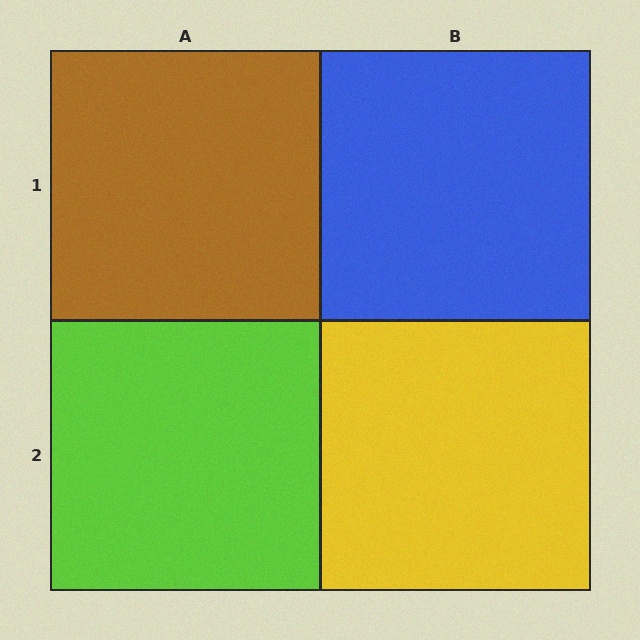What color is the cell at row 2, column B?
Yellow.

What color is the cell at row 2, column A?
Lime.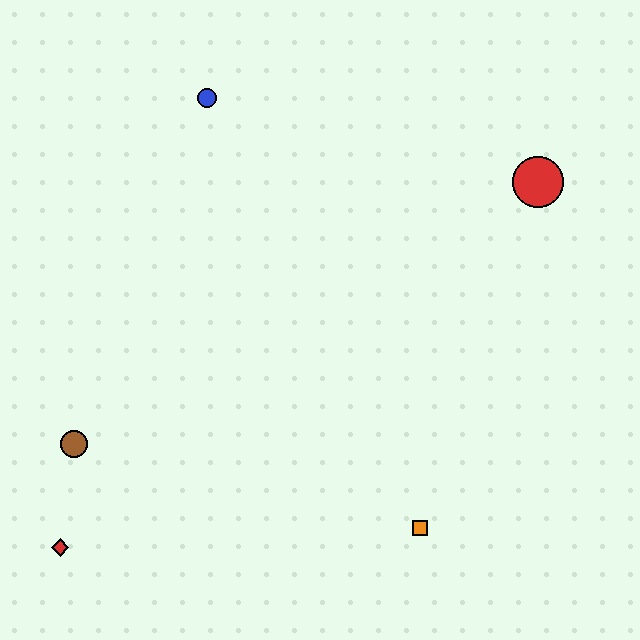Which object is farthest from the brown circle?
The red circle is farthest from the brown circle.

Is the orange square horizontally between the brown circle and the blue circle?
No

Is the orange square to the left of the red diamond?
No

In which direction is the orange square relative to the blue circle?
The orange square is below the blue circle.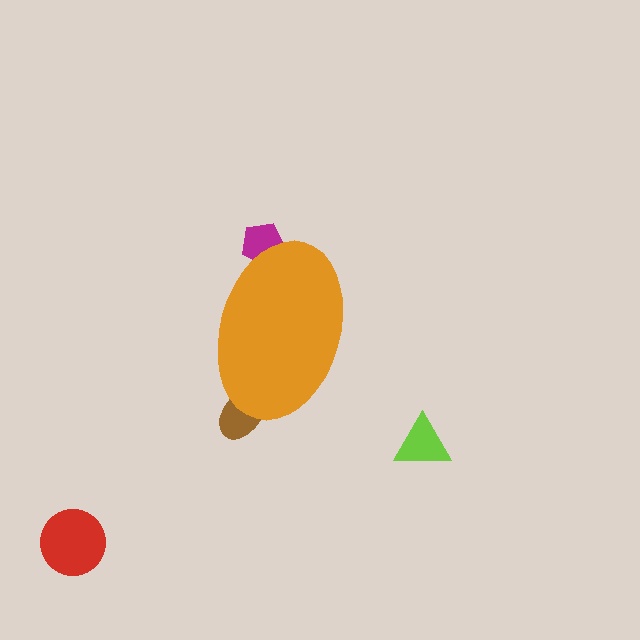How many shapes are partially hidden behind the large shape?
2 shapes are partially hidden.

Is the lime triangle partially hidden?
No, the lime triangle is fully visible.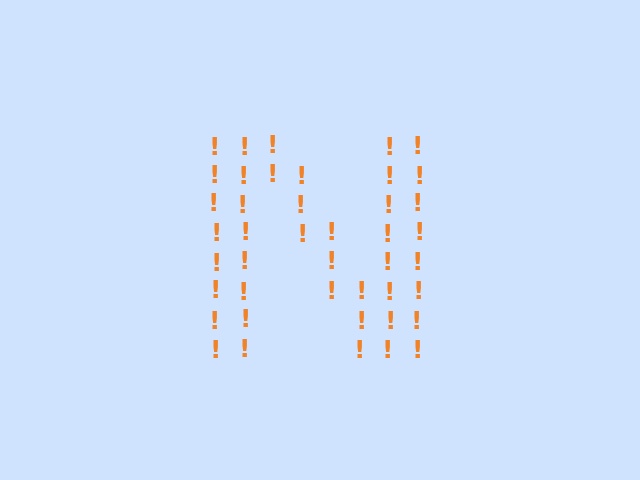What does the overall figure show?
The overall figure shows the letter N.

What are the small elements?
The small elements are exclamation marks.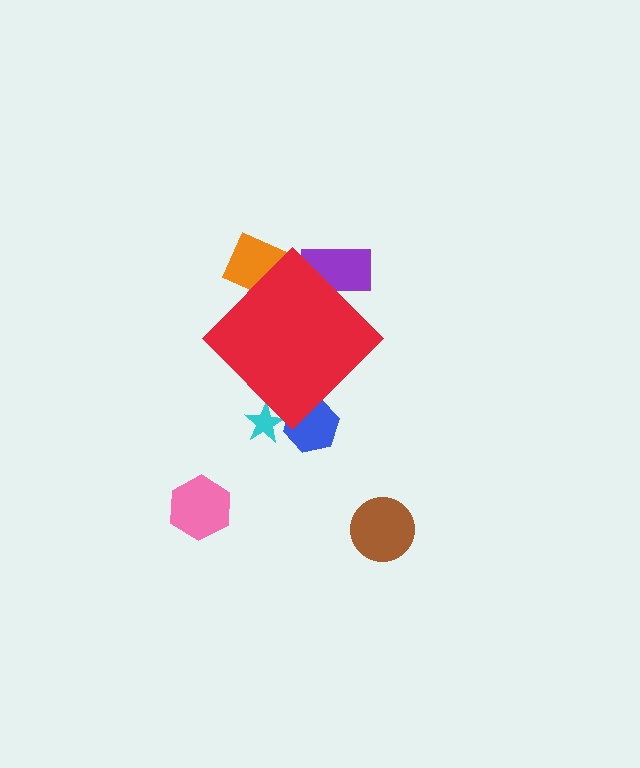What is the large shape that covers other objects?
A red diamond.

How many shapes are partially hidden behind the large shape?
4 shapes are partially hidden.